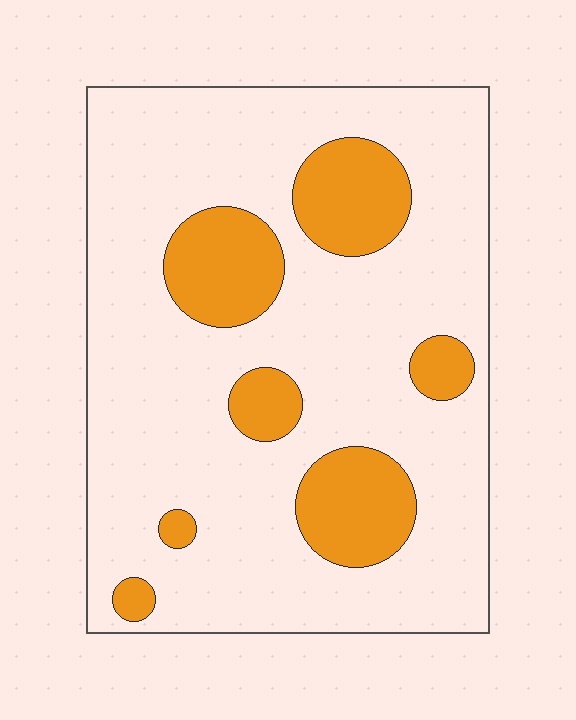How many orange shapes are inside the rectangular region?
7.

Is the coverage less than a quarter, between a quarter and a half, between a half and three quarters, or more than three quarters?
Less than a quarter.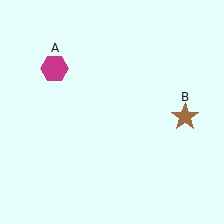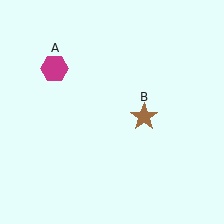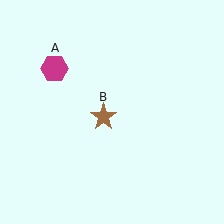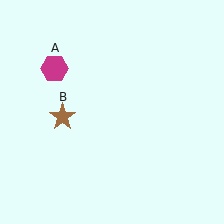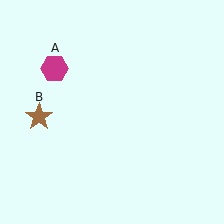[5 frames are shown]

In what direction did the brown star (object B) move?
The brown star (object B) moved left.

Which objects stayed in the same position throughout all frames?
Magenta hexagon (object A) remained stationary.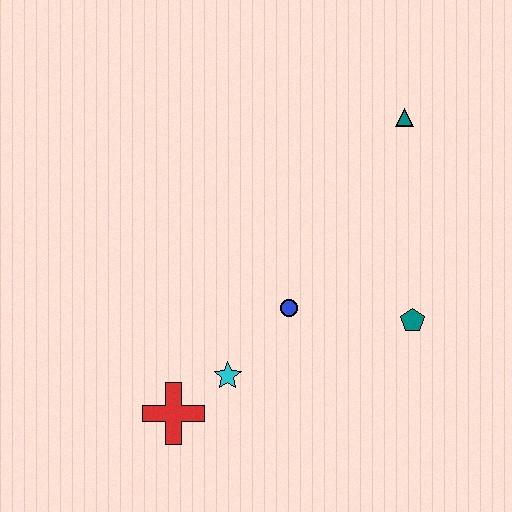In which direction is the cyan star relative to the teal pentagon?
The cyan star is to the left of the teal pentagon.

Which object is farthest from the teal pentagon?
The red cross is farthest from the teal pentagon.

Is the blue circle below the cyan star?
No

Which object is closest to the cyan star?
The red cross is closest to the cyan star.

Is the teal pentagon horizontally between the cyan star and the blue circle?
No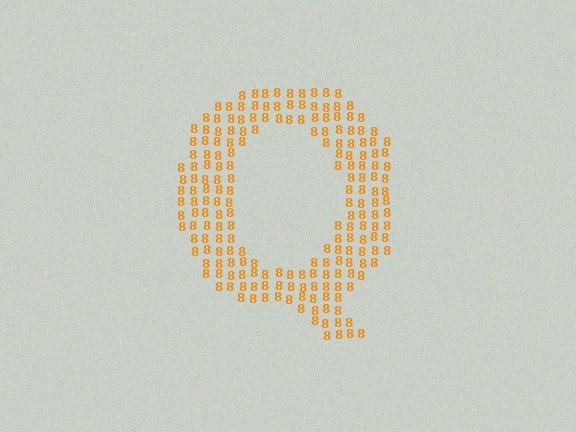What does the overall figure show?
The overall figure shows the letter Q.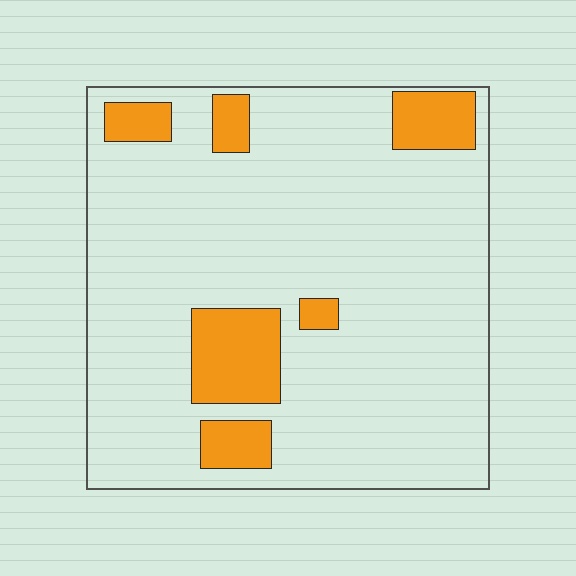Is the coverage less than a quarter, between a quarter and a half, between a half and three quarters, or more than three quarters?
Less than a quarter.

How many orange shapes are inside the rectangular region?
6.